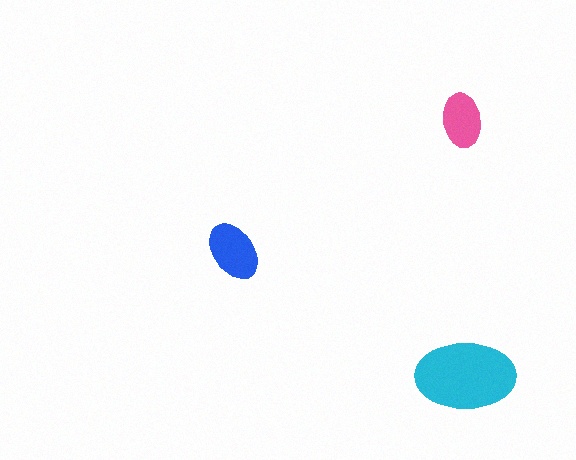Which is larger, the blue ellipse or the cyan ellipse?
The cyan one.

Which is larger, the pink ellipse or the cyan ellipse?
The cyan one.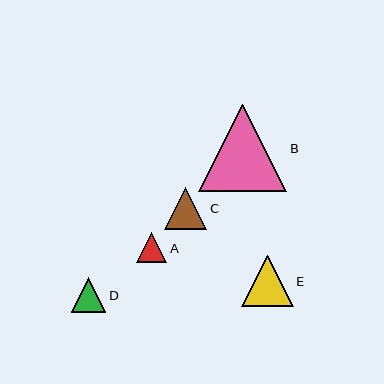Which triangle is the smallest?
Triangle A is the smallest with a size of approximately 30 pixels.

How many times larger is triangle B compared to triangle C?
Triangle B is approximately 2.1 times the size of triangle C.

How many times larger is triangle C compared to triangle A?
Triangle C is approximately 1.4 times the size of triangle A.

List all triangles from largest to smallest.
From largest to smallest: B, E, C, D, A.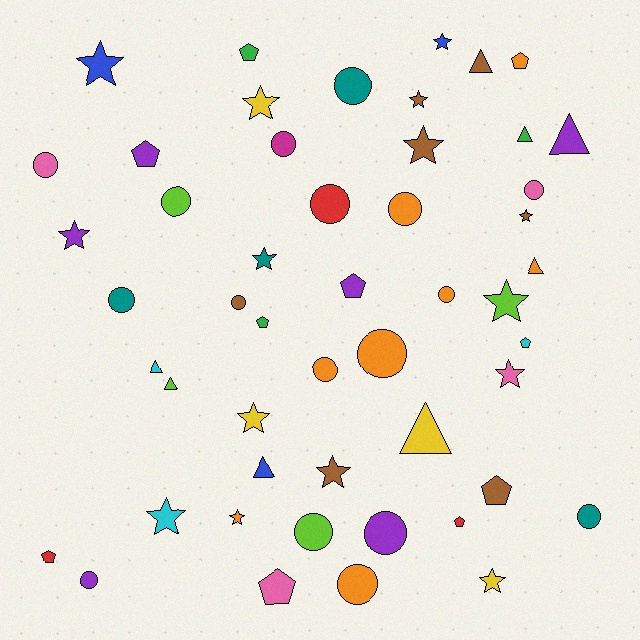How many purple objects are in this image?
There are 6 purple objects.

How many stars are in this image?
There are 15 stars.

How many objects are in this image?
There are 50 objects.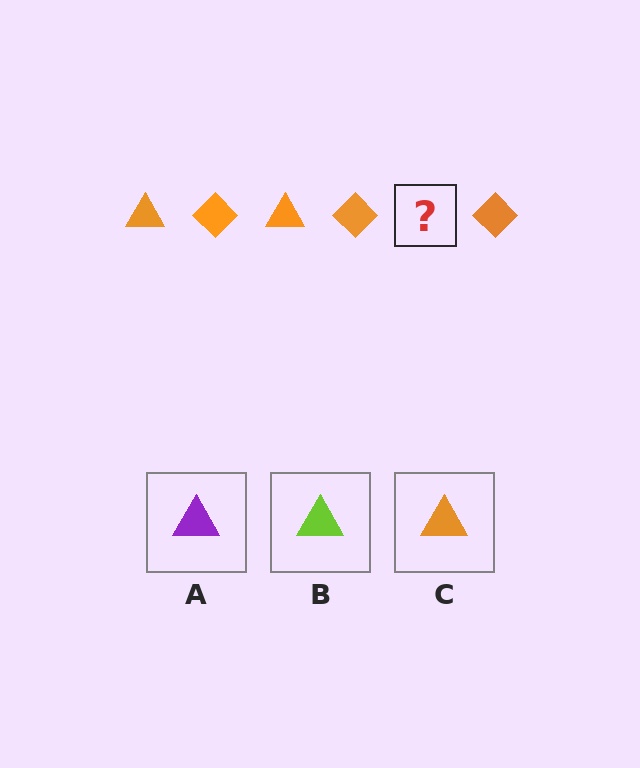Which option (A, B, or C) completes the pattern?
C.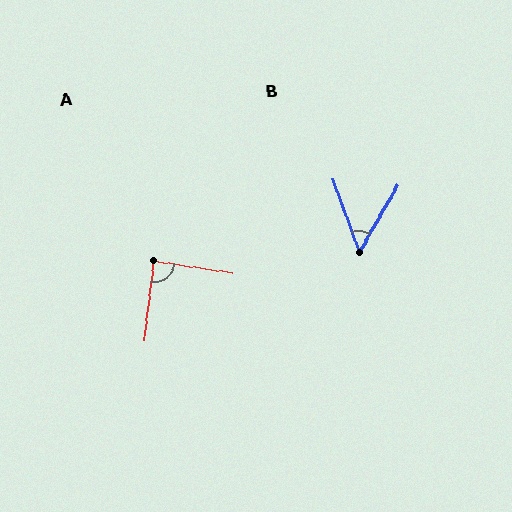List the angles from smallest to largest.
B (50°), A (88°).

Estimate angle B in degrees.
Approximately 50 degrees.